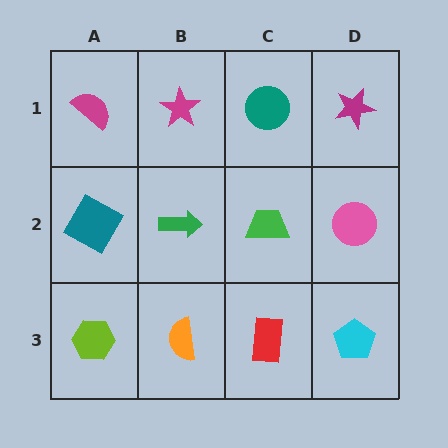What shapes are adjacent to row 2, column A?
A magenta semicircle (row 1, column A), a lime hexagon (row 3, column A), a green arrow (row 2, column B).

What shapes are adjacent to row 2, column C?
A teal circle (row 1, column C), a red rectangle (row 3, column C), a green arrow (row 2, column B), a pink circle (row 2, column D).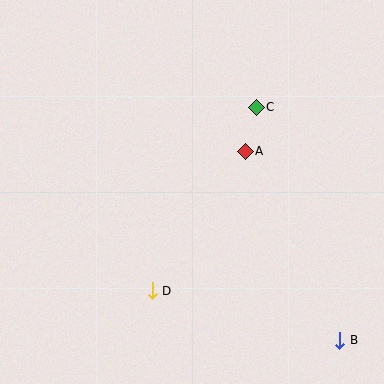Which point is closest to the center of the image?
Point A at (245, 151) is closest to the center.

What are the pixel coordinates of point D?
Point D is at (152, 291).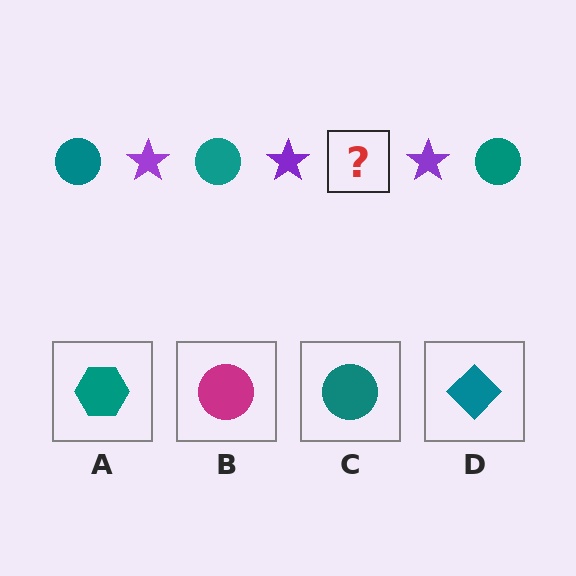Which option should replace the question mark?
Option C.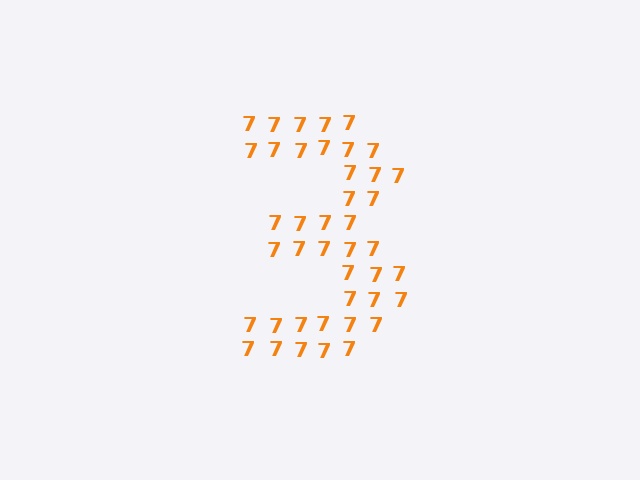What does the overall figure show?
The overall figure shows the digit 3.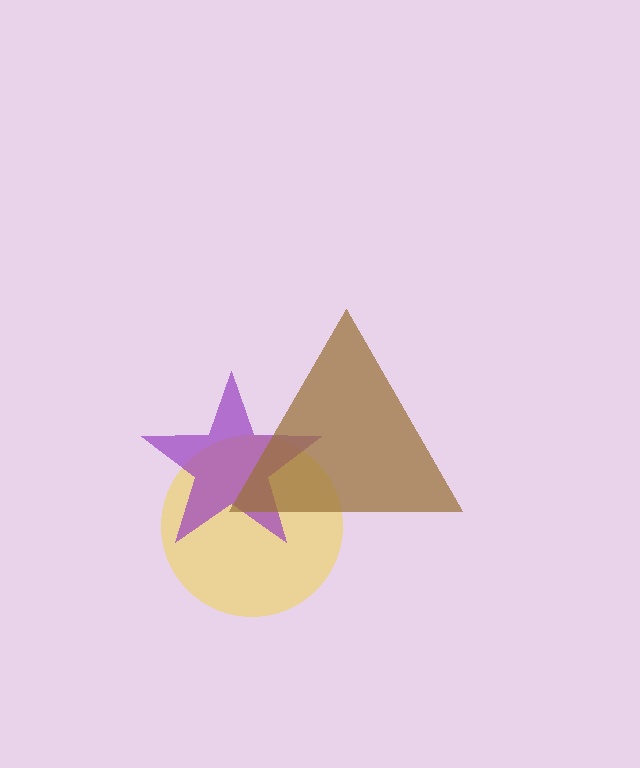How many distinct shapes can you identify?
There are 3 distinct shapes: a yellow circle, a purple star, a brown triangle.